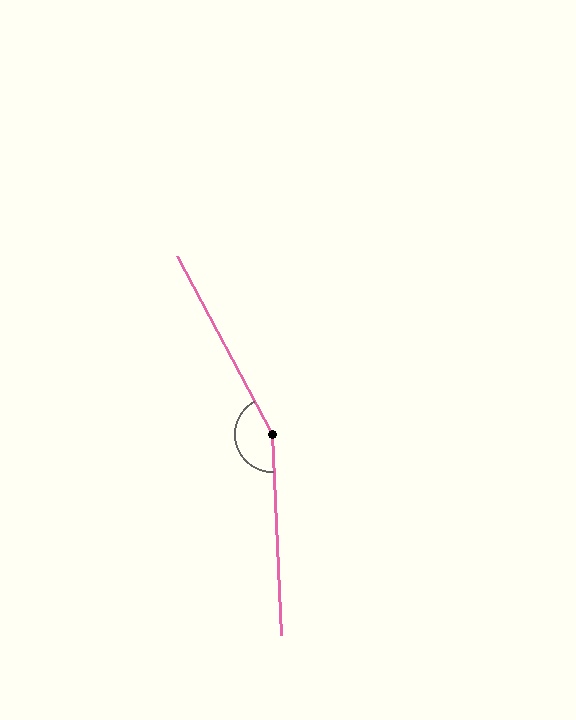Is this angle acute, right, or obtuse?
It is obtuse.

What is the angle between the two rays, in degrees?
Approximately 154 degrees.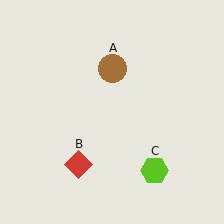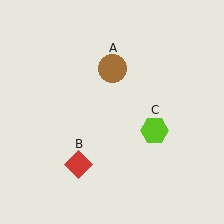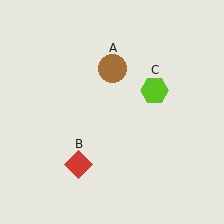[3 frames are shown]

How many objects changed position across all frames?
1 object changed position: lime hexagon (object C).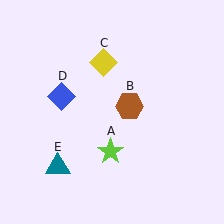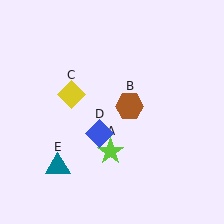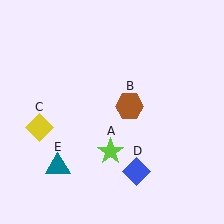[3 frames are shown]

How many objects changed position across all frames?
2 objects changed position: yellow diamond (object C), blue diamond (object D).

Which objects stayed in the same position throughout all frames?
Lime star (object A) and brown hexagon (object B) and teal triangle (object E) remained stationary.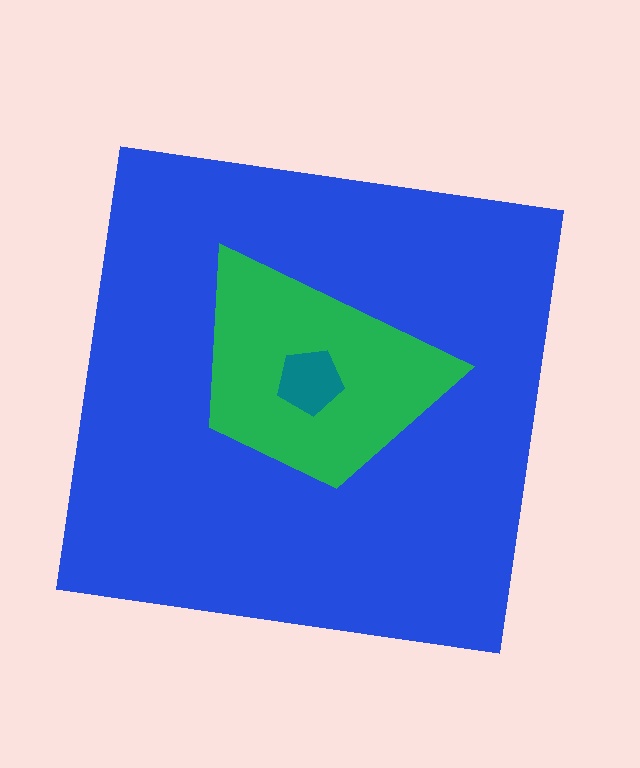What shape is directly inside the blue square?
The green trapezoid.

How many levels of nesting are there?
3.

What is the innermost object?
The teal pentagon.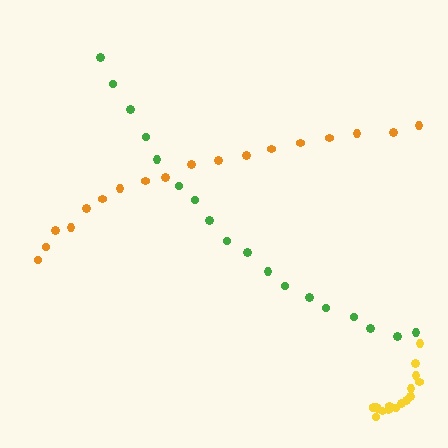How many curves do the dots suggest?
There are 3 distinct paths.